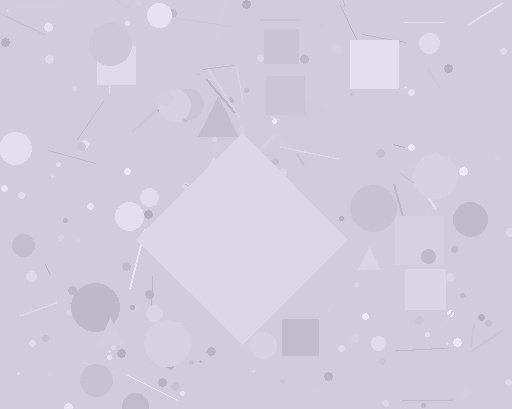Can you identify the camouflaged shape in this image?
The camouflaged shape is a diamond.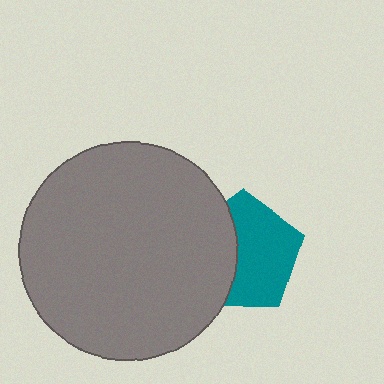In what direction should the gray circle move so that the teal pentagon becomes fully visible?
The gray circle should move left. That is the shortest direction to clear the overlap and leave the teal pentagon fully visible.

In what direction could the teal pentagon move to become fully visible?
The teal pentagon could move right. That would shift it out from behind the gray circle entirely.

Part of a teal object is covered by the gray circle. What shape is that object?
It is a pentagon.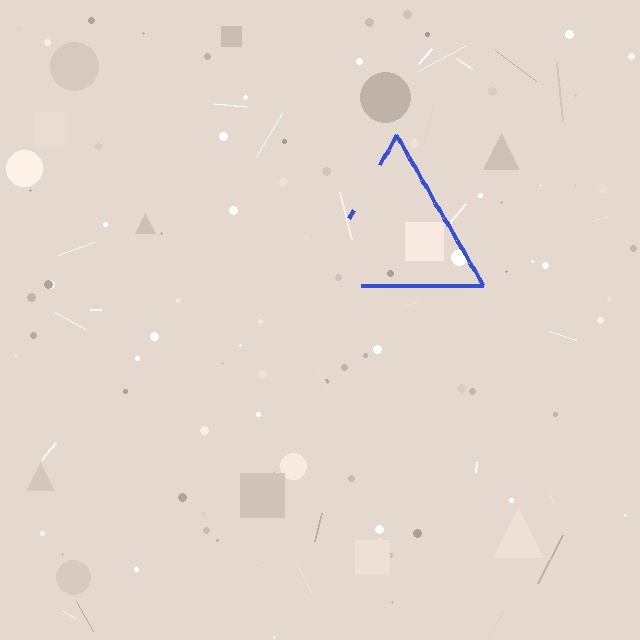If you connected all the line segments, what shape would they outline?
They would outline a triangle.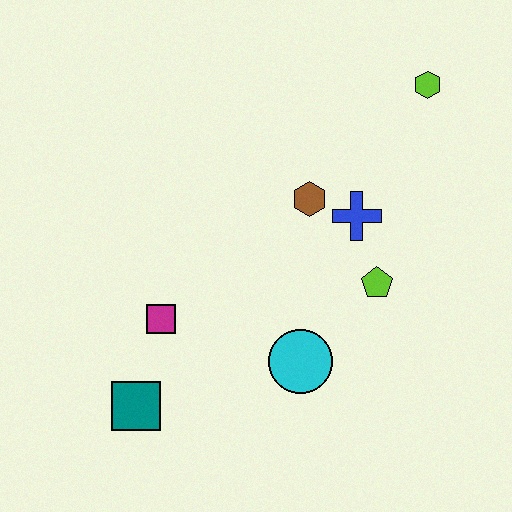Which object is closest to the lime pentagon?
The blue cross is closest to the lime pentagon.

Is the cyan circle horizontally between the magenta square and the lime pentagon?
Yes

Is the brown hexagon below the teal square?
No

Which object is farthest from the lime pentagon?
The teal square is farthest from the lime pentagon.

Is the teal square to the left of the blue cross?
Yes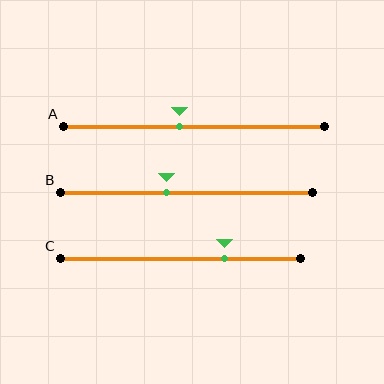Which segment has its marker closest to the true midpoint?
Segment A has its marker closest to the true midpoint.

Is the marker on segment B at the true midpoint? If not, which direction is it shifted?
No, the marker on segment B is shifted to the left by about 8% of the segment length.